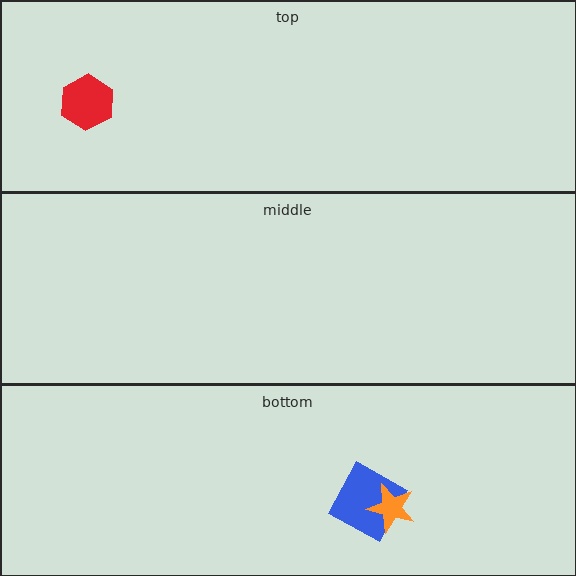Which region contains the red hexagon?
The top region.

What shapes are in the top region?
The red hexagon.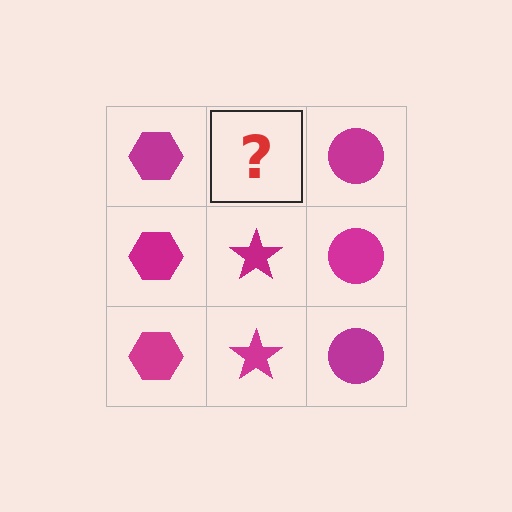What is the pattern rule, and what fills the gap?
The rule is that each column has a consistent shape. The gap should be filled with a magenta star.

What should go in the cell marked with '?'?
The missing cell should contain a magenta star.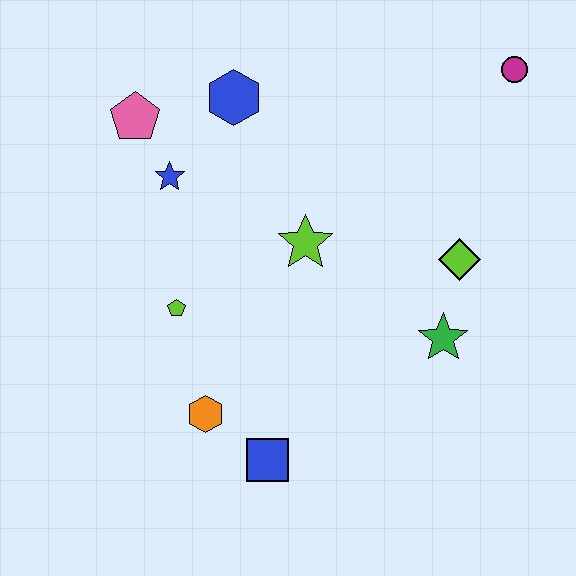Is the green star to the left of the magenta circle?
Yes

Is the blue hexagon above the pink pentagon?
Yes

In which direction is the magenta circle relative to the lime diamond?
The magenta circle is above the lime diamond.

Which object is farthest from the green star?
The pink pentagon is farthest from the green star.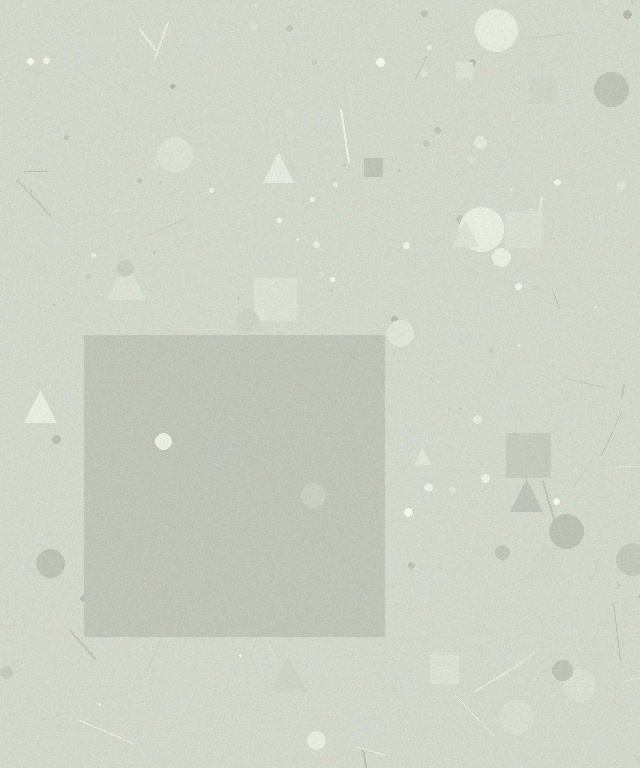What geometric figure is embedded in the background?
A square is embedded in the background.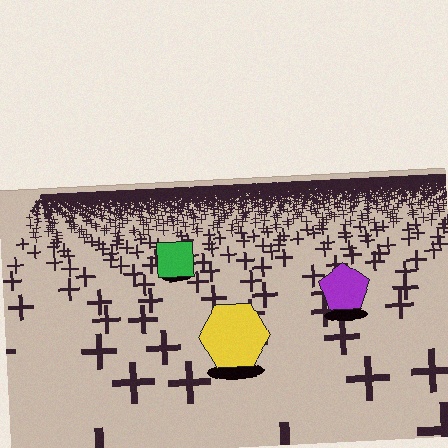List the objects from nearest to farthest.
From nearest to farthest: the yellow hexagon, the purple pentagon, the green square.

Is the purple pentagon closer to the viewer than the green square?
Yes. The purple pentagon is closer — you can tell from the texture gradient: the ground texture is coarser near it.